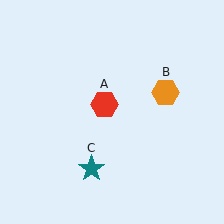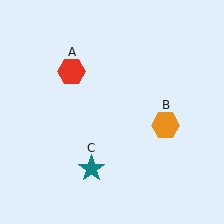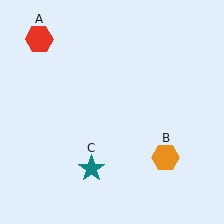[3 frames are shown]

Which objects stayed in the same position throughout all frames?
Teal star (object C) remained stationary.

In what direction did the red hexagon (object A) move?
The red hexagon (object A) moved up and to the left.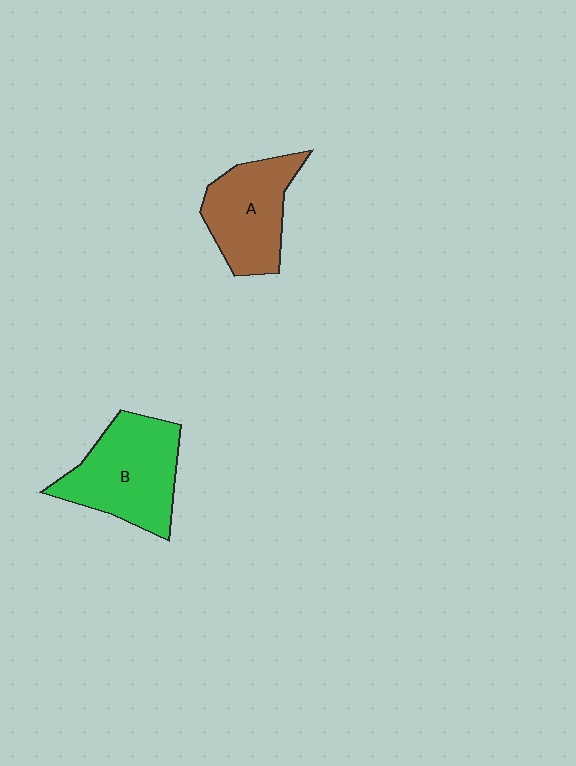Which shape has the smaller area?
Shape A (brown).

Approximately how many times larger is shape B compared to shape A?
Approximately 1.2 times.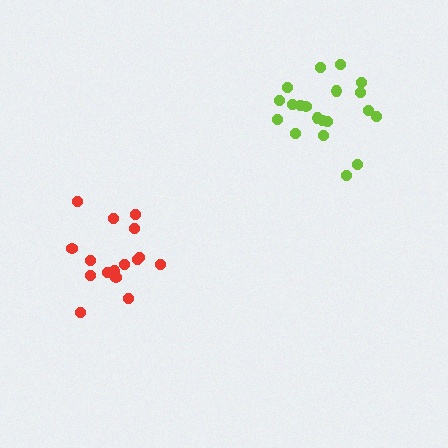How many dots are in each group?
Group 1: 16 dots, Group 2: 20 dots (36 total).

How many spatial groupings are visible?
There are 2 spatial groupings.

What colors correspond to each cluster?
The clusters are colored: red, lime.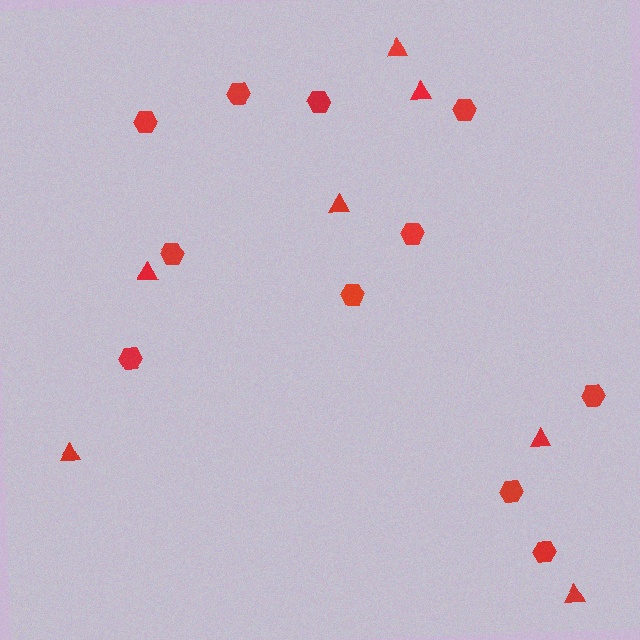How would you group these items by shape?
There are 2 groups: one group of hexagons (11) and one group of triangles (7).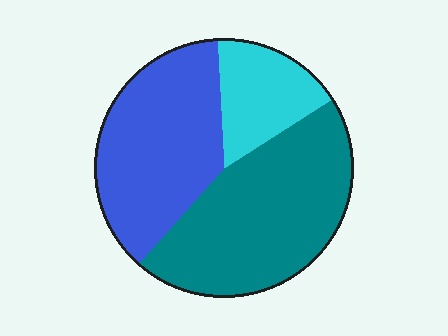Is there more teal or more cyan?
Teal.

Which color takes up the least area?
Cyan, at roughly 15%.